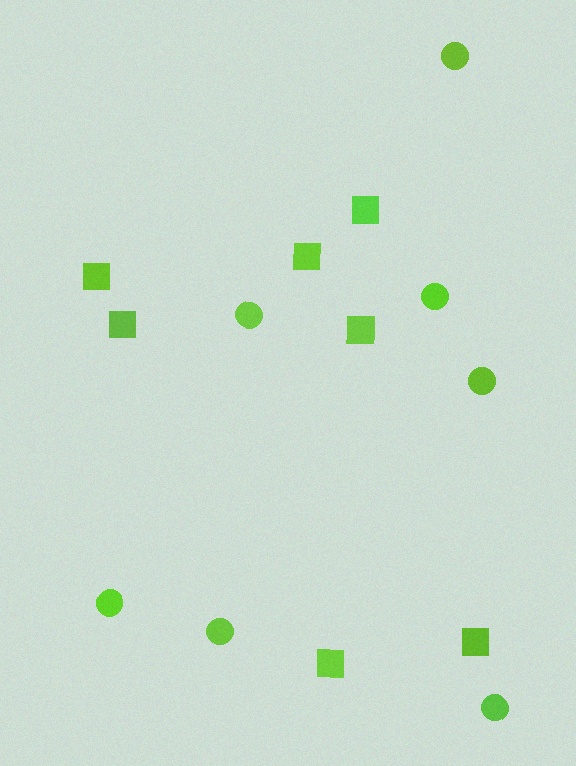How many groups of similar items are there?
There are 2 groups: one group of circles (7) and one group of squares (7).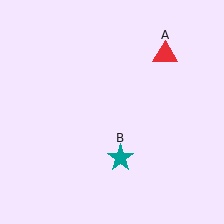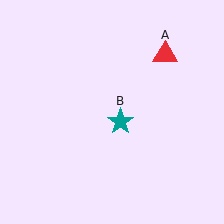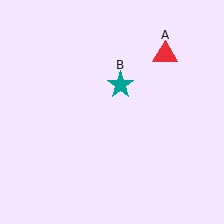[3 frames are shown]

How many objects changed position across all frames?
1 object changed position: teal star (object B).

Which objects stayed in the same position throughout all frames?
Red triangle (object A) remained stationary.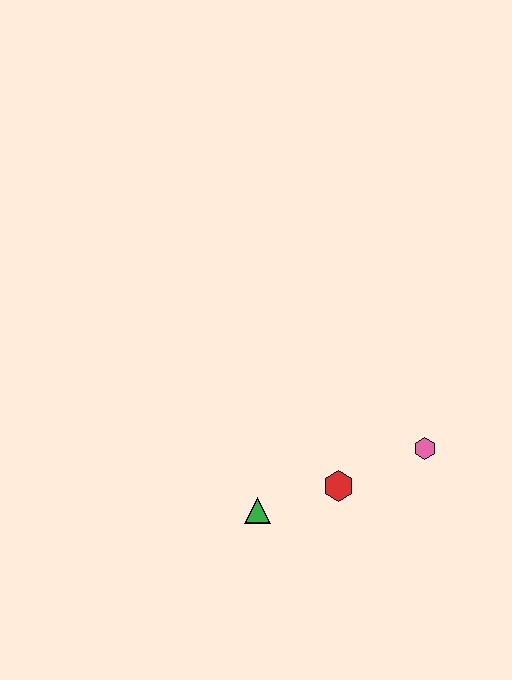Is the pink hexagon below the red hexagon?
No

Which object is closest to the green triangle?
The red hexagon is closest to the green triangle.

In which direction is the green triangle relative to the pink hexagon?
The green triangle is to the left of the pink hexagon.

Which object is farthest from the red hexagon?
The pink hexagon is farthest from the red hexagon.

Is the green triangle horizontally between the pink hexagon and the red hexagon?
No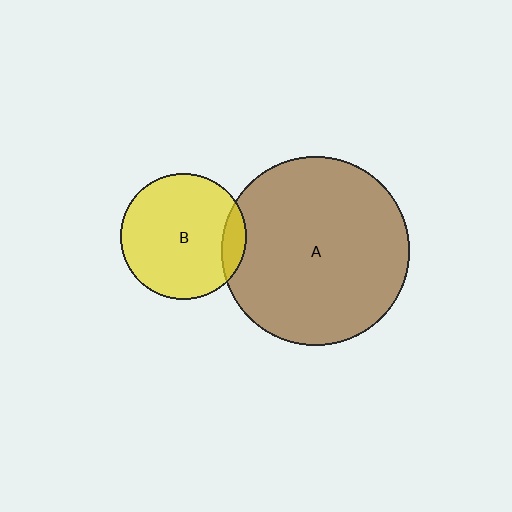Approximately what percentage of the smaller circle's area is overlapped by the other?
Approximately 10%.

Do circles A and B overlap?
Yes.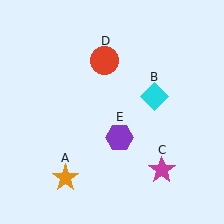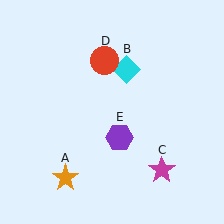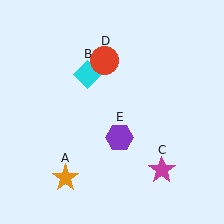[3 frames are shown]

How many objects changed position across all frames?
1 object changed position: cyan diamond (object B).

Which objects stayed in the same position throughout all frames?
Orange star (object A) and magenta star (object C) and red circle (object D) and purple hexagon (object E) remained stationary.